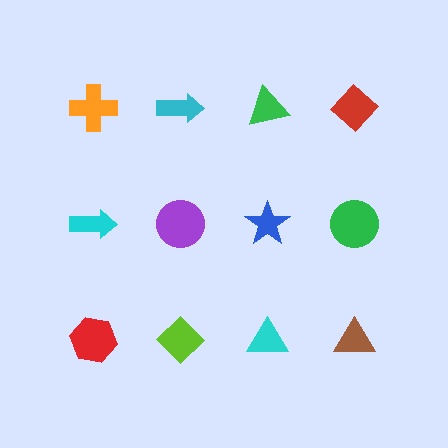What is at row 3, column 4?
A brown triangle.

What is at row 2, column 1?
A cyan arrow.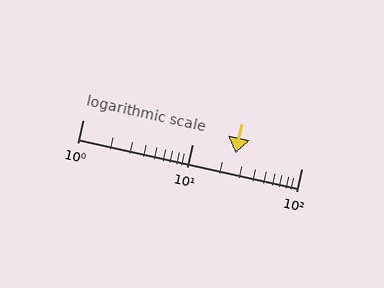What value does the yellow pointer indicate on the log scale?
The pointer indicates approximately 25.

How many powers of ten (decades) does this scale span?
The scale spans 2 decades, from 1 to 100.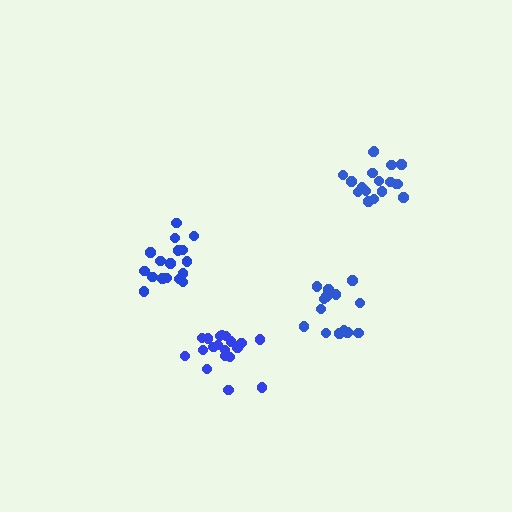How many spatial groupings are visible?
There are 4 spatial groupings.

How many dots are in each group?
Group 1: 17 dots, Group 2: 18 dots, Group 3: 14 dots, Group 4: 19 dots (68 total).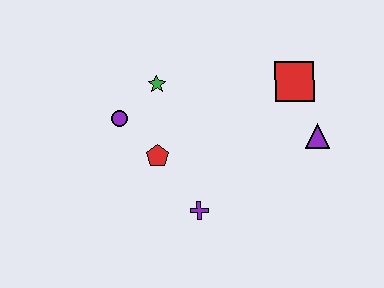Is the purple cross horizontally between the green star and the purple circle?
No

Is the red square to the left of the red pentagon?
No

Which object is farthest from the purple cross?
The red square is farthest from the purple cross.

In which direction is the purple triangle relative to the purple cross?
The purple triangle is to the right of the purple cross.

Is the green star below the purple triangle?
No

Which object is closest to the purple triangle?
The red square is closest to the purple triangle.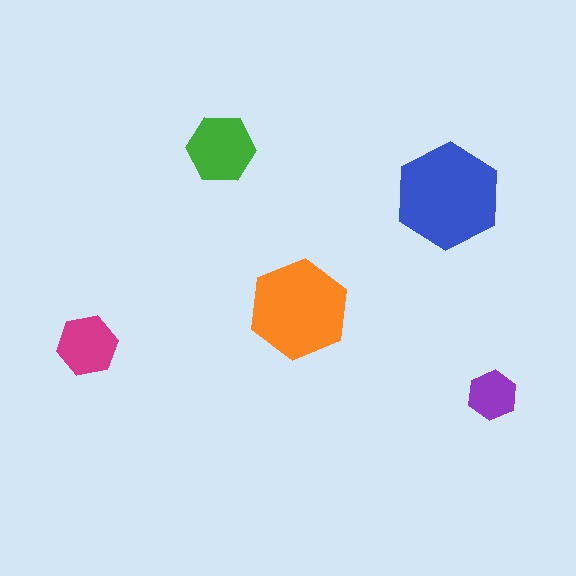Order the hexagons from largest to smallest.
the blue one, the orange one, the green one, the magenta one, the purple one.